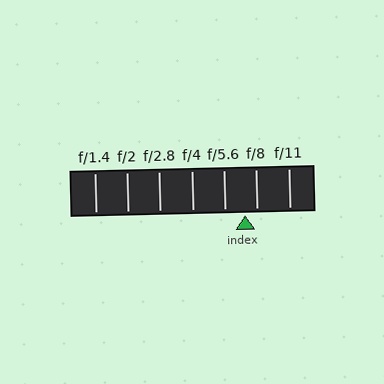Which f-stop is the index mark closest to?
The index mark is closest to f/8.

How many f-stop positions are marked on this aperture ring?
There are 7 f-stop positions marked.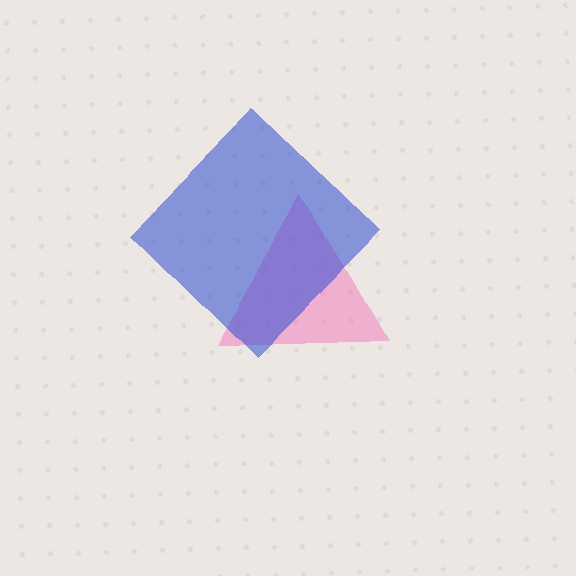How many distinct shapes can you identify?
There are 2 distinct shapes: a pink triangle, a blue diamond.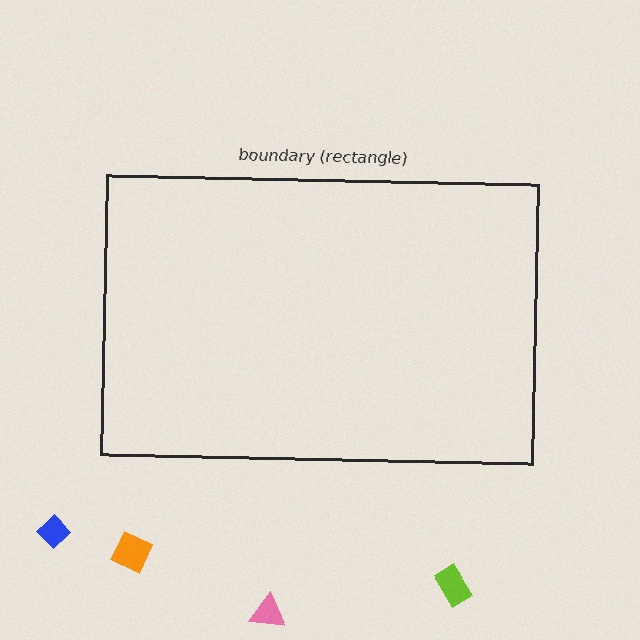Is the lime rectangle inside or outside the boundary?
Outside.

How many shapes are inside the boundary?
0 inside, 4 outside.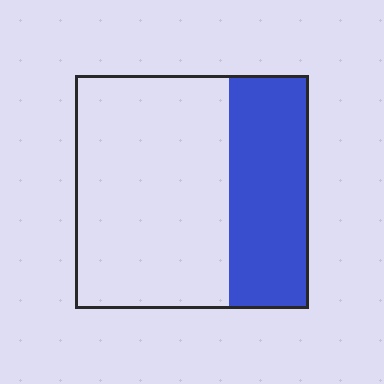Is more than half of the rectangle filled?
No.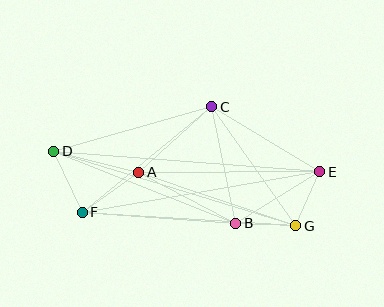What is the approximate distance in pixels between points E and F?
The distance between E and F is approximately 241 pixels.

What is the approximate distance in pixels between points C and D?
The distance between C and D is approximately 164 pixels.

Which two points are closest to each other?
Points E and G are closest to each other.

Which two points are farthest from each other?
Points D and E are farthest from each other.